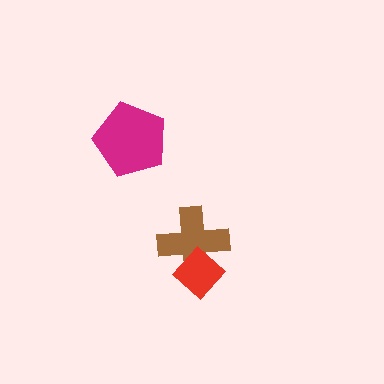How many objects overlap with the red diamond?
1 object overlaps with the red diamond.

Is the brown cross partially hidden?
Yes, it is partially covered by another shape.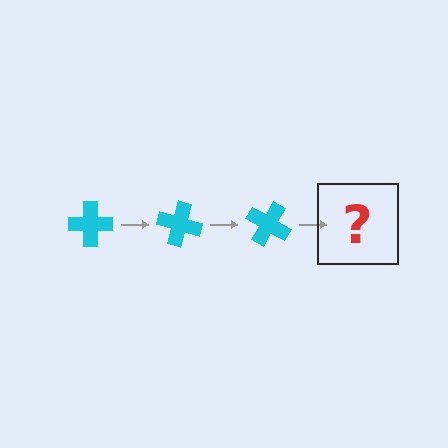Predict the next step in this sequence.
The next step is a cyan cross rotated 45 degrees.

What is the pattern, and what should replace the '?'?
The pattern is that the cross rotates 15 degrees each step. The '?' should be a cyan cross rotated 45 degrees.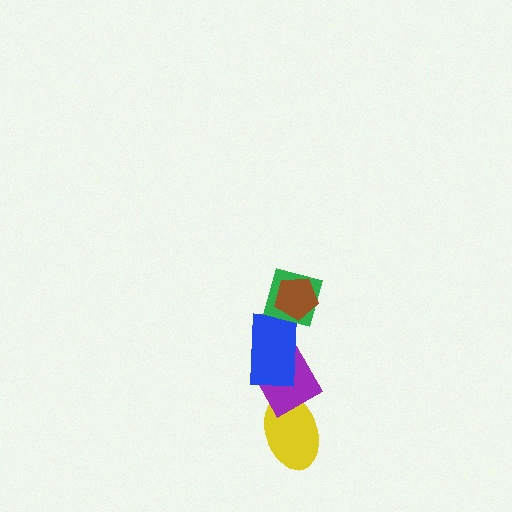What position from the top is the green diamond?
The green diamond is 2nd from the top.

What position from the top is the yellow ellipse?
The yellow ellipse is 5th from the top.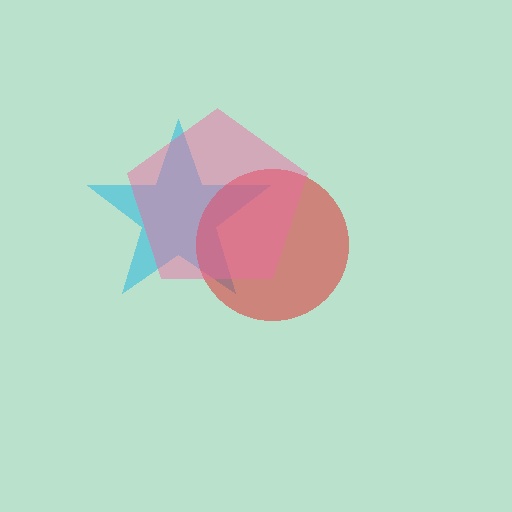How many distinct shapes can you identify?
There are 3 distinct shapes: a cyan star, a red circle, a pink pentagon.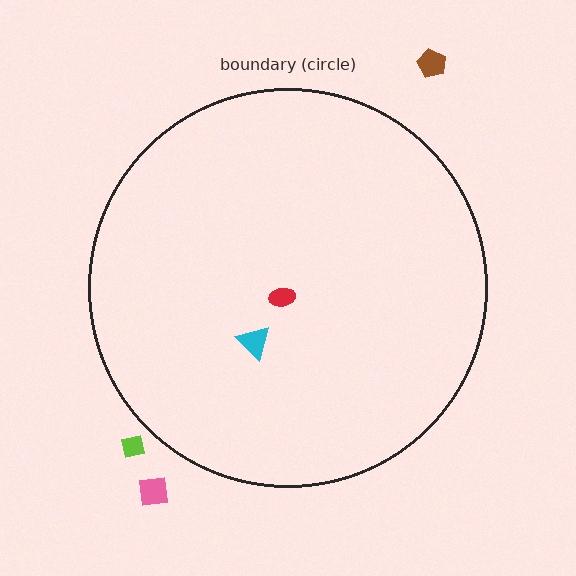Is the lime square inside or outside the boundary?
Outside.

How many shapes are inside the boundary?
2 inside, 3 outside.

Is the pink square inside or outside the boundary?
Outside.